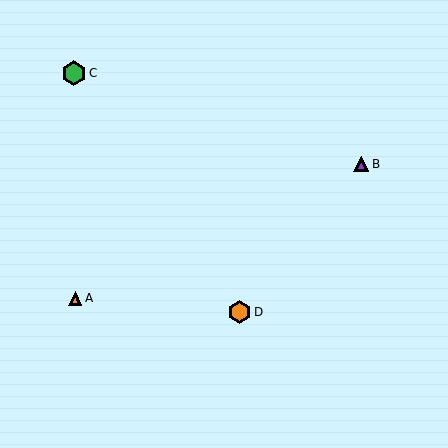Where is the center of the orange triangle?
The center of the orange triangle is at (75, 298).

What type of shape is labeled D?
Shape D is an orange hexagon.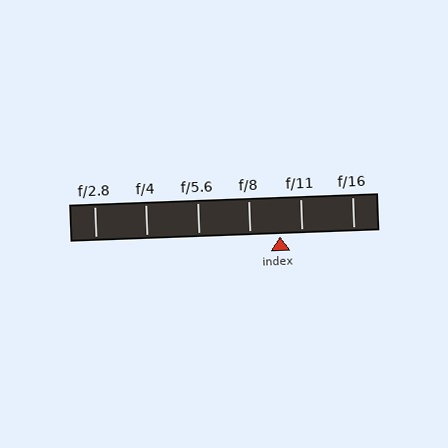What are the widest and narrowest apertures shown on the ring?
The widest aperture shown is f/2.8 and the narrowest is f/16.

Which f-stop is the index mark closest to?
The index mark is closest to f/11.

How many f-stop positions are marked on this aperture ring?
There are 6 f-stop positions marked.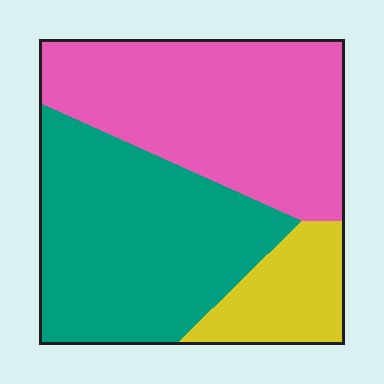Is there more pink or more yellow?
Pink.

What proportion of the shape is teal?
Teal covers roughly 45% of the shape.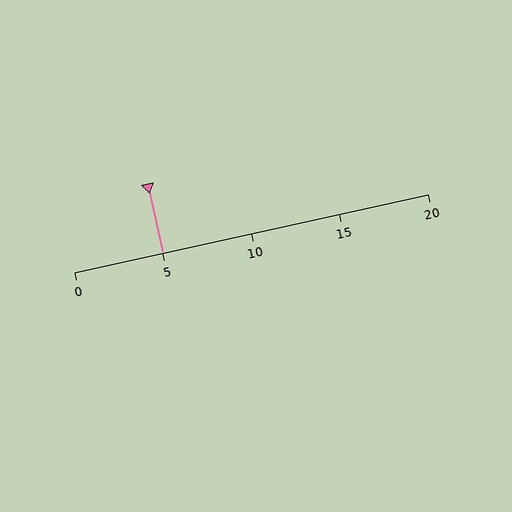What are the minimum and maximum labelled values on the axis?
The axis runs from 0 to 20.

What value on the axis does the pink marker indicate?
The marker indicates approximately 5.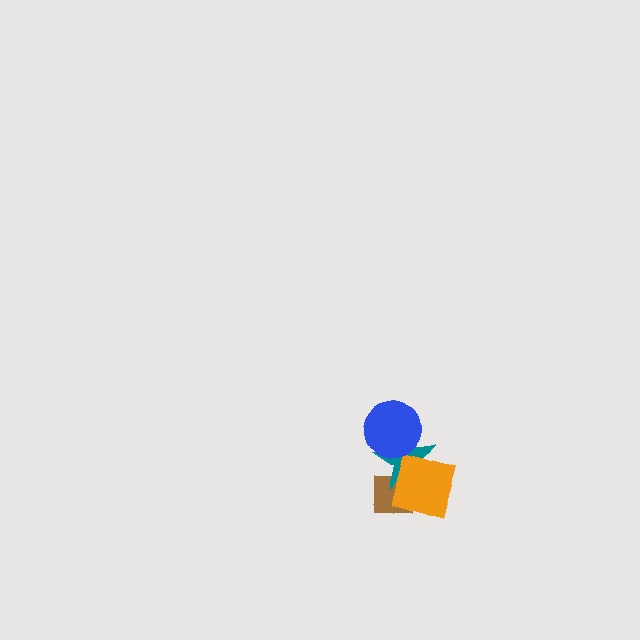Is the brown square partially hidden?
Yes, it is partially covered by another shape.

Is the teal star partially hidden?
Yes, it is partially covered by another shape.